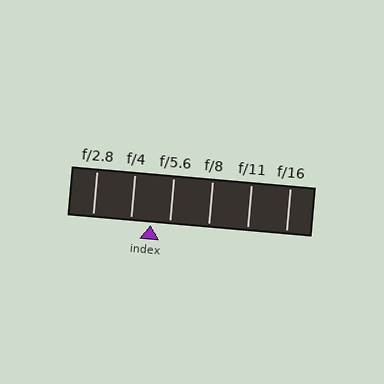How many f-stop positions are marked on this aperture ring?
There are 6 f-stop positions marked.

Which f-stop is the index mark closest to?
The index mark is closest to f/5.6.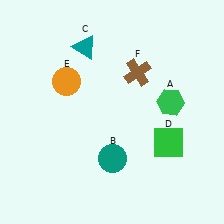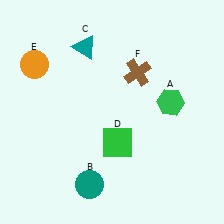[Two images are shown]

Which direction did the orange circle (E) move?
The orange circle (E) moved left.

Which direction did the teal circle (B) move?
The teal circle (B) moved down.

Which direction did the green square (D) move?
The green square (D) moved left.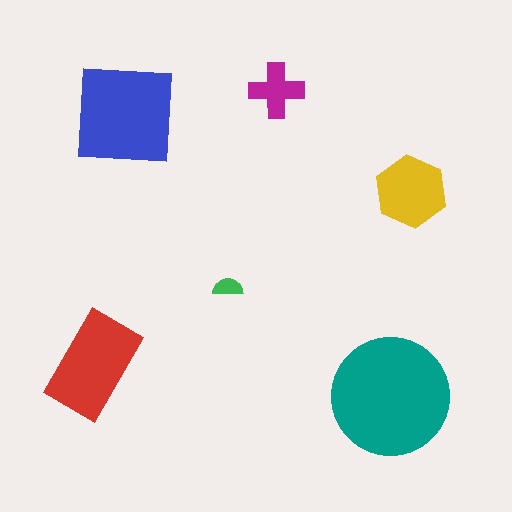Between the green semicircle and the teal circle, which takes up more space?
The teal circle.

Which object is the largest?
The teal circle.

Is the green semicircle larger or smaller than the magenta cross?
Smaller.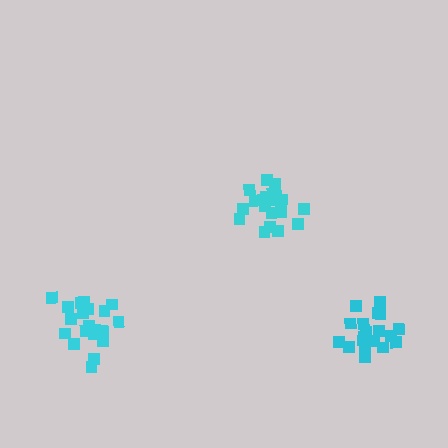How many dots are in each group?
Group 1: 20 dots, Group 2: 20 dots, Group 3: 19 dots (59 total).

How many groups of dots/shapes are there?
There are 3 groups.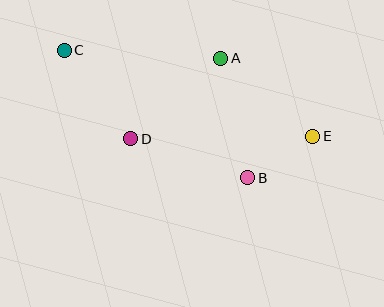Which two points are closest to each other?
Points B and E are closest to each other.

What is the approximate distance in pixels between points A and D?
The distance between A and D is approximately 121 pixels.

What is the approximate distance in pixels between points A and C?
The distance between A and C is approximately 156 pixels.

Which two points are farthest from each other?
Points C and E are farthest from each other.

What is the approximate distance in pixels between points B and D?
The distance between B and D is approximately 124 pixels.